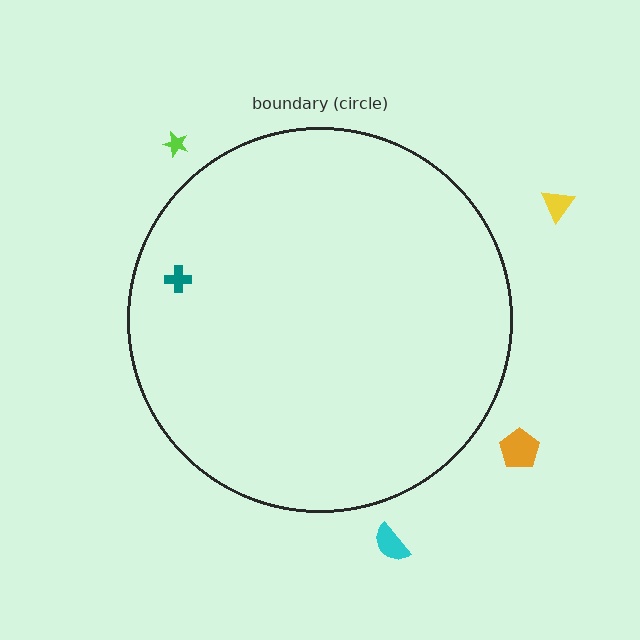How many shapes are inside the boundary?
1 inside, 4 outside.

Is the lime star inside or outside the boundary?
Outside.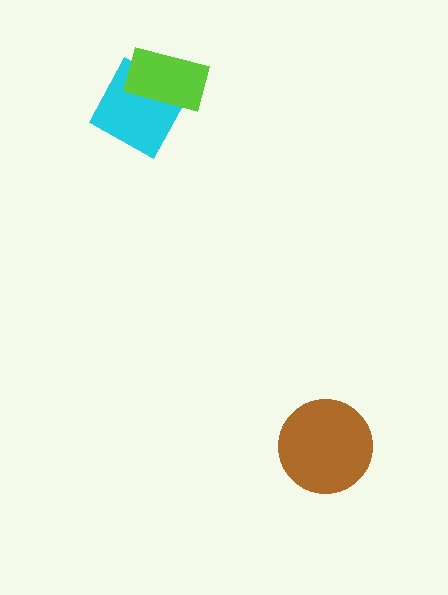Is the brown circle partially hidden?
No, no other shape covers it.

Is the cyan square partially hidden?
Yes, it is partially covered by another shape.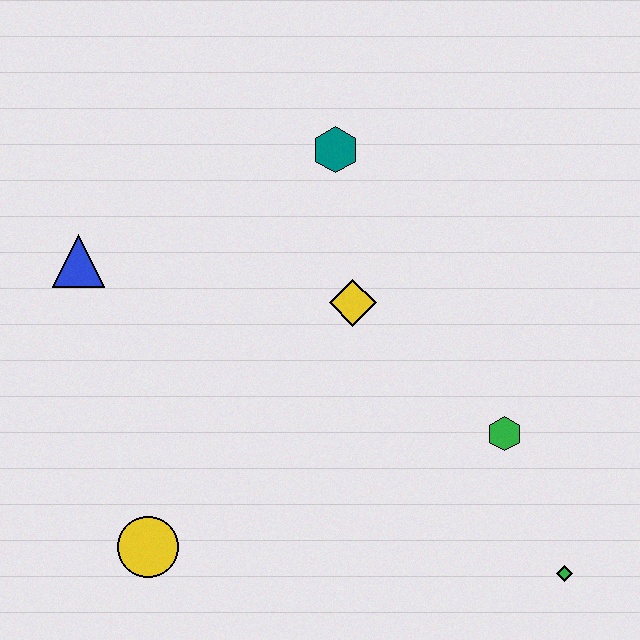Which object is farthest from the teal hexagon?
The green diamond is farthest from the teal hexagon.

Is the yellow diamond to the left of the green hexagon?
Yes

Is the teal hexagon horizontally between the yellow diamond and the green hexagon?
No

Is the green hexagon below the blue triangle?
Yes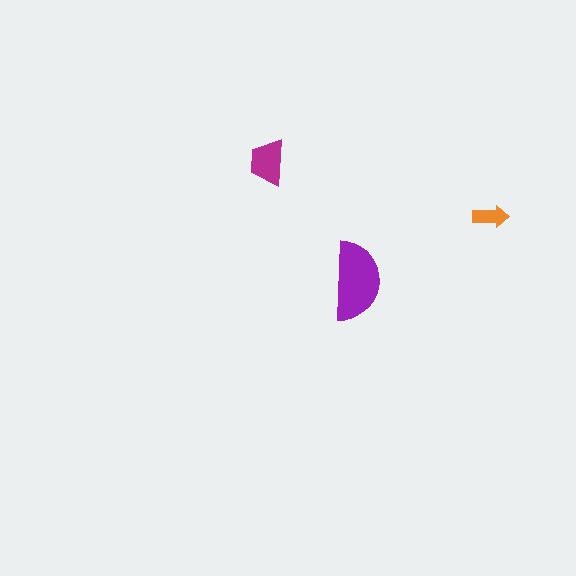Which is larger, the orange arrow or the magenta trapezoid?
The magenta trapezoid.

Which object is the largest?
The purple semicircle.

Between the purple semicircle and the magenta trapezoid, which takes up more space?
The purple semicircle.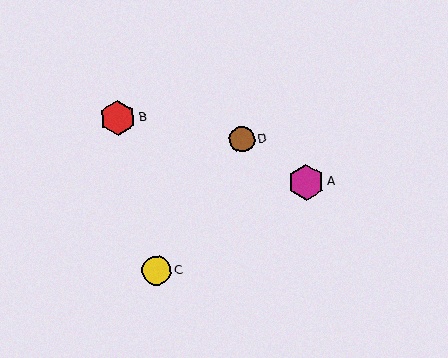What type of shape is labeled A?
Shape A is a magenta hexagon.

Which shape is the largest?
The magenta hexagon (labeled A) is the largest.